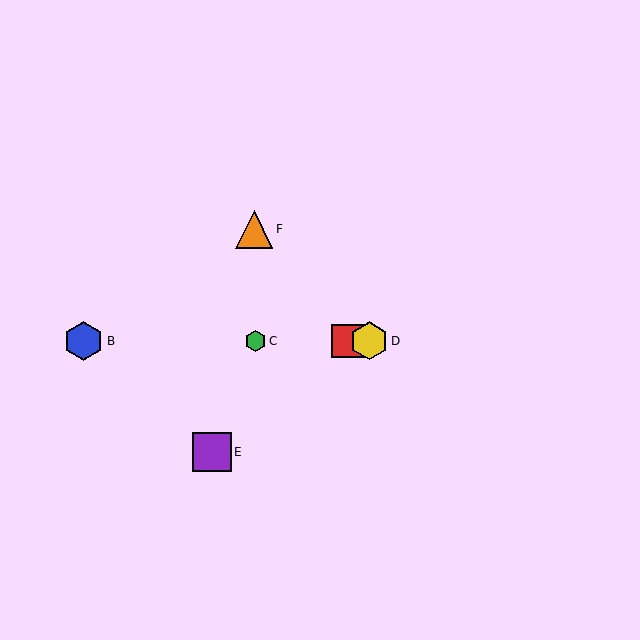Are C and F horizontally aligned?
No, C is at y≈341 and F is at y≈229.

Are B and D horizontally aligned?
Yes, both are at y≈341.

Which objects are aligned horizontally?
Objects A, B, C, D are aligned horizontally.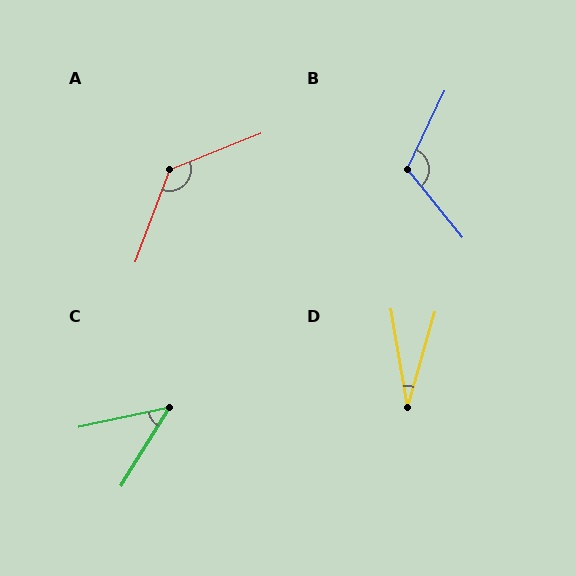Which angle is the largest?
A, at approximately 132 degrees.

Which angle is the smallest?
D, at approximately 26 degrees.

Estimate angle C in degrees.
Approximately 46 degrees.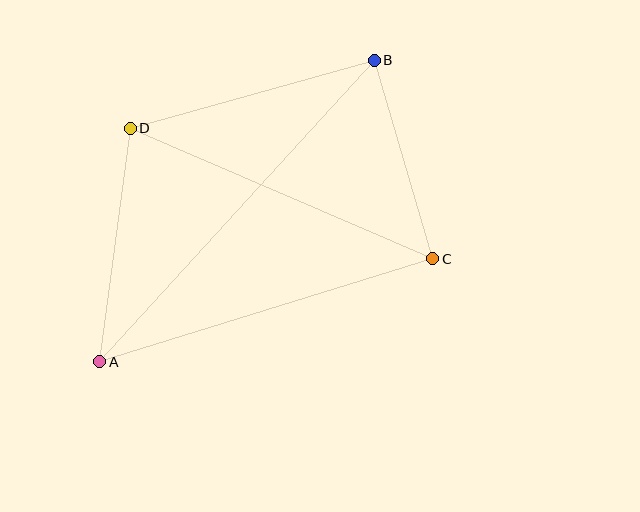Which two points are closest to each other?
Points B and C are closest to each other.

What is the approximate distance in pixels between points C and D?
The distance between C and D is approximately 330 pixels.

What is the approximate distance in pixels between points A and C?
The distance between A and C is approximately 348 pixels.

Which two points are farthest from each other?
Points A and B are farthest from each other.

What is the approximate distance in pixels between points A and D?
The distance between A and D is approximately 236 pixels.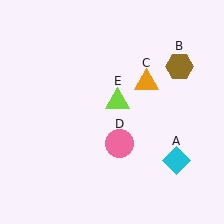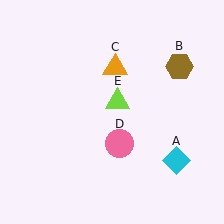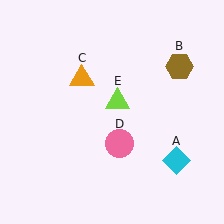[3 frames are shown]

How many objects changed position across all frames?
1 object changed position: orange triangle (object C).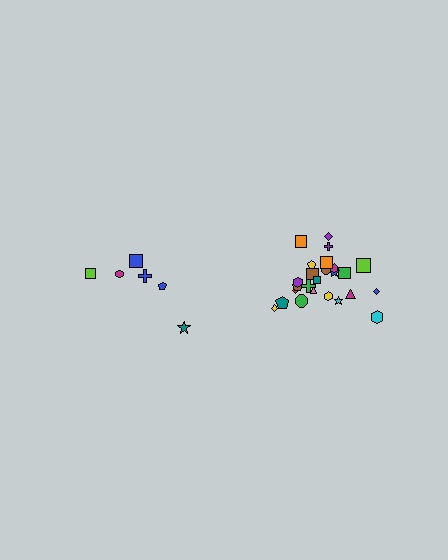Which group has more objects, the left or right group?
The right group.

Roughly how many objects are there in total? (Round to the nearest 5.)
Roughly 30 objects in total.